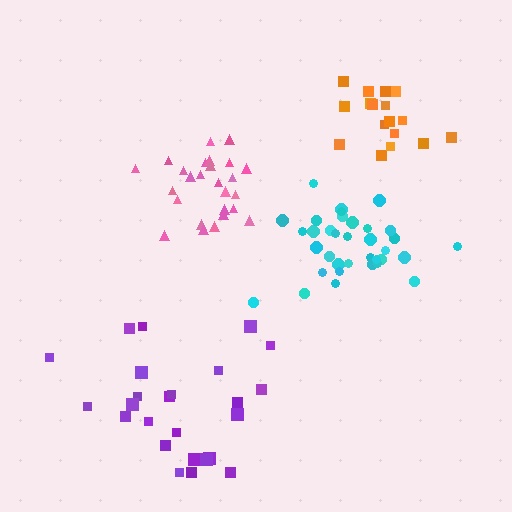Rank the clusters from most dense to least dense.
cyan, pink, orange, purple.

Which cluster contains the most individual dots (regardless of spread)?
Cyan (35).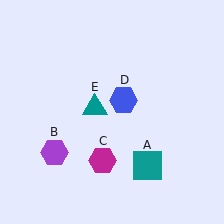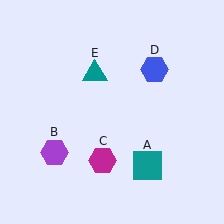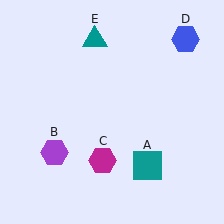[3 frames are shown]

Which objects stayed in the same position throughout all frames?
Teal square (object A) and purple hexagon (object B) and magenta hexagon (object C) remained stationary.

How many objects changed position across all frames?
2 objects changed position: blue hexagon (object D), teal triangle (object E).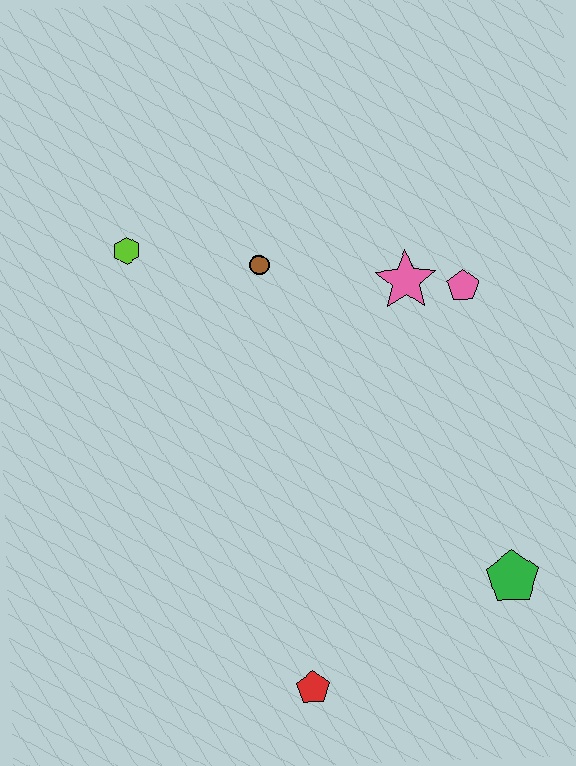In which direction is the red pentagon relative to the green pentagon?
The red pentagon is to the left of the green pentagon.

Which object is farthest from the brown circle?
The red pentagon is farthest from the brown circle.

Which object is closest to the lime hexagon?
The brown circle is closest to the lime hexagon.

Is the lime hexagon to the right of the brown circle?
No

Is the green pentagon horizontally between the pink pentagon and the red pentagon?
No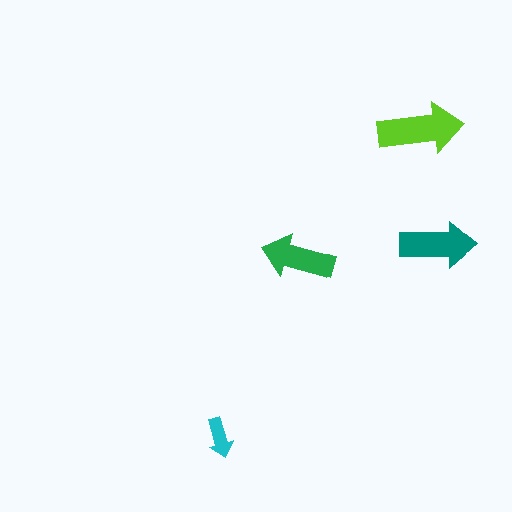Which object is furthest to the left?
The cyan arrow is leftmost.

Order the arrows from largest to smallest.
the lime one, the teal one, the green one, the cyan one.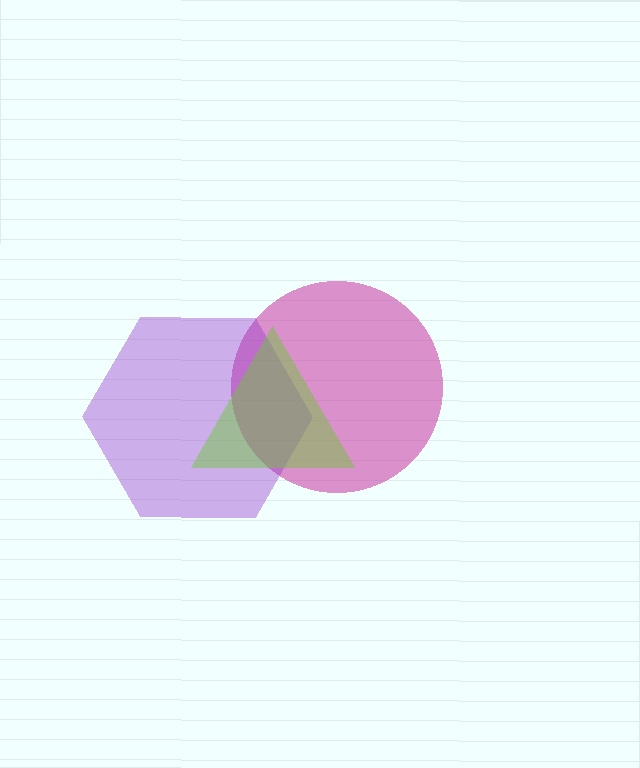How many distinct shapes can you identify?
There are 3 distinct shapes: a magenta circle, a purple hexagon, a lime triangle.